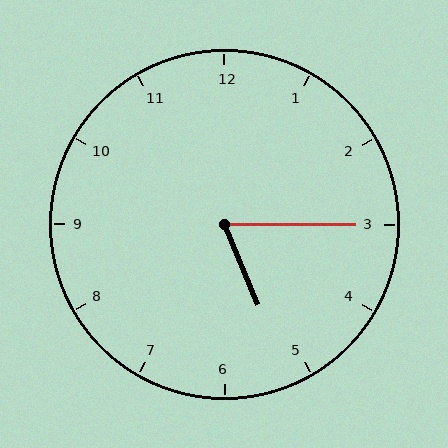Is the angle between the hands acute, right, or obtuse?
It is acute.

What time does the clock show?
5:15.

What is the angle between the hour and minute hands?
Approximately 68 degrees.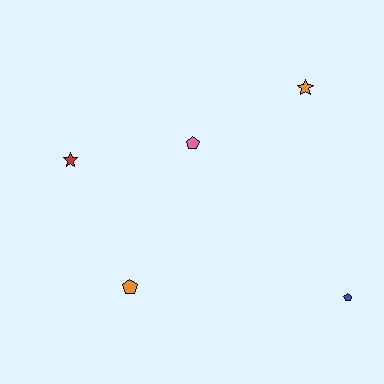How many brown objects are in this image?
There are no brown objects.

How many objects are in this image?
There are 5 objects.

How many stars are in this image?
There are 2 stars.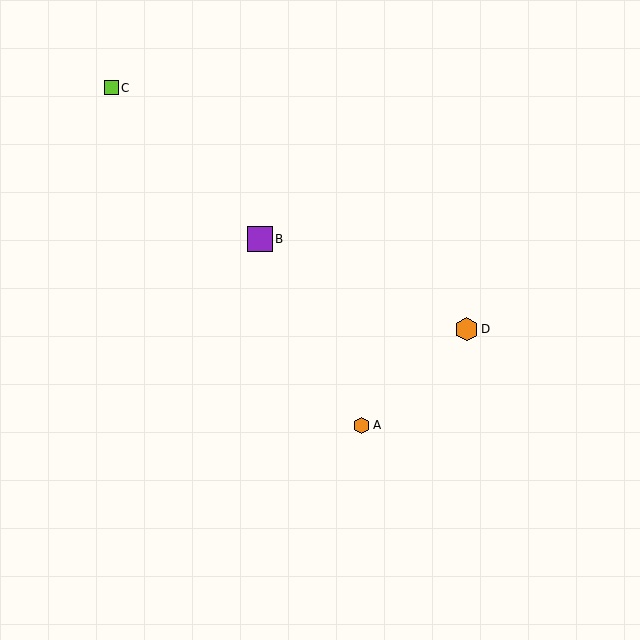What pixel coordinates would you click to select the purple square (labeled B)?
Click at (260, 239) to select the purple square B.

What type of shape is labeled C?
Shape C is a lime square.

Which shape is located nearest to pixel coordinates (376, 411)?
The orange hexagon (labeled A) at (362, 425) is nearest to that location.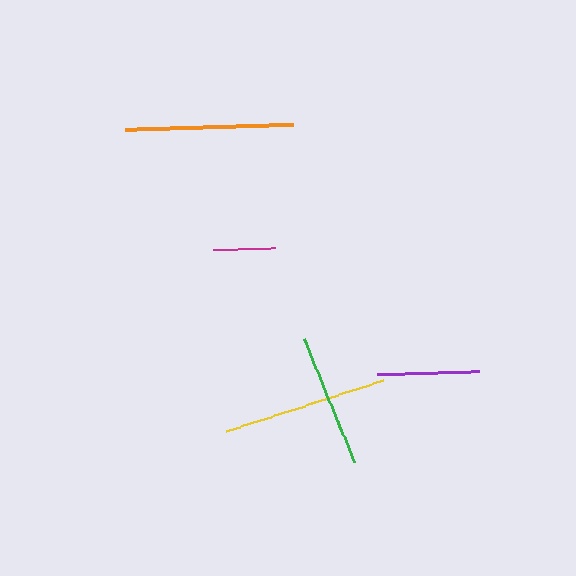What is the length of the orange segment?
The orange segment is approximately 169 pixels long.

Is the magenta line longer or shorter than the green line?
The green line is longer than the magenta line.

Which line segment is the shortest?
The magenta line is the shortest at approximately 62 pixels.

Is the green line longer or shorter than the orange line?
The orange line is longer than the green line.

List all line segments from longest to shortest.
From longest to shortest: orange, yellow, green, purple, magenta.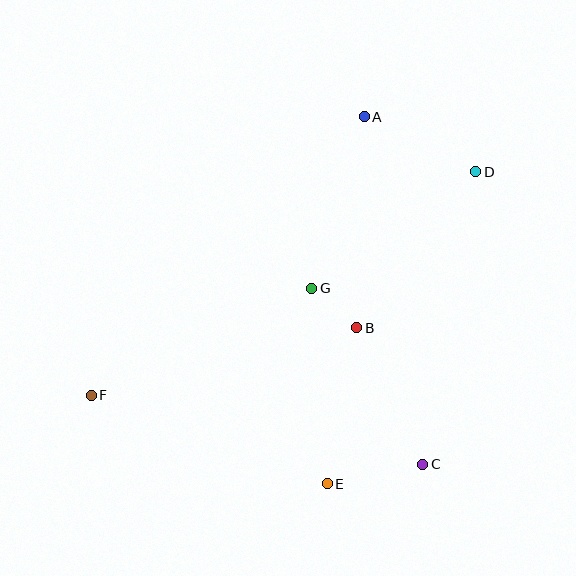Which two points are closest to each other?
Points B and G are closest to each other.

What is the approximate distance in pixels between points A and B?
The distance between A and B is approximately 211 pixels.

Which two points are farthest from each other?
Points D and F are farthest from each other.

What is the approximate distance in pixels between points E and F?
The distance between E and F is approximately 252 pixels.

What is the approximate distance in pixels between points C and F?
The distance between C and F is approximately 338 pixels.